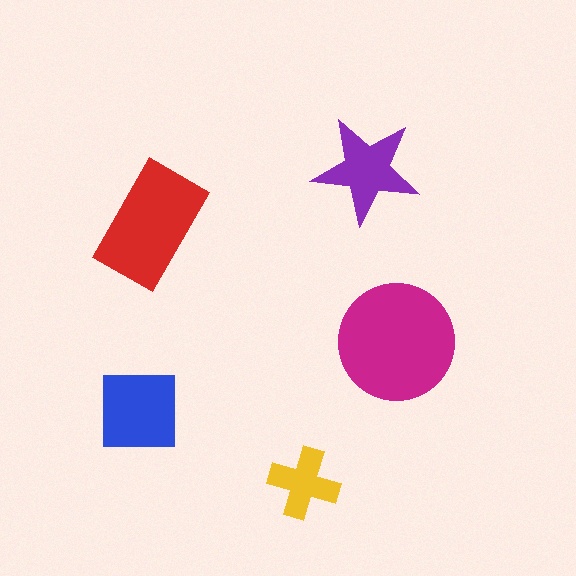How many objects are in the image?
There are 5 objects in the image.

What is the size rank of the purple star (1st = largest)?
4th.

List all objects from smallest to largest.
The yellow cross, the purple star, the blue square, the red rectangle, the magenta circle.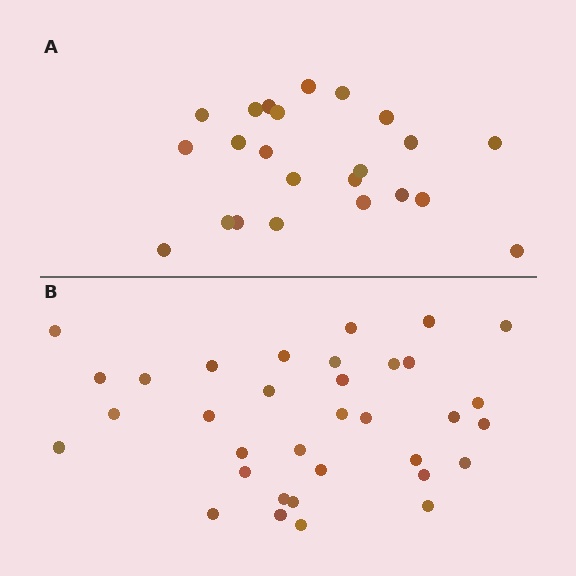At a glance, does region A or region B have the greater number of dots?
Region B (the bottom region) has more dots.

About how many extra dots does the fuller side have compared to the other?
Region B has roughly 12 or so more dots than region A.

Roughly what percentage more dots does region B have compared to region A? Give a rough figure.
About 50% more.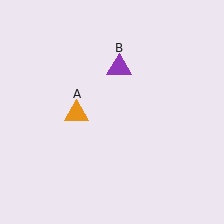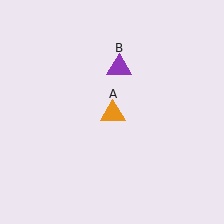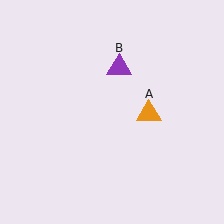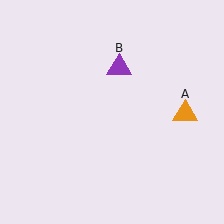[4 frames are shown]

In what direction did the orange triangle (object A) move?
The orange triangle (object A) moved right.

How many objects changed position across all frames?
1 object changed position: orange triangle (object A).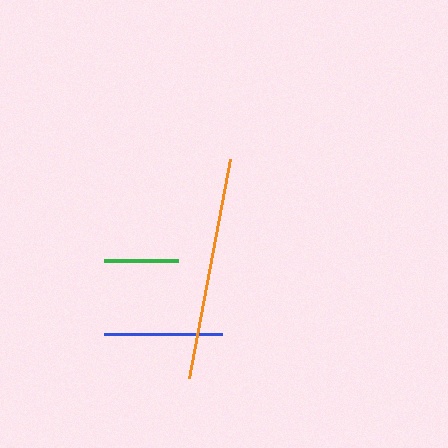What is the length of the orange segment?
The orange segment is approximately 223 pixels long.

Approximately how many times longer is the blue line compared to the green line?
The blue line is approximately 1.6 times the length of the green line.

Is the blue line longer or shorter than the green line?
The blue line is longer than the green line.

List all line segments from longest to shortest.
From longest to shortest: orange, blue, green.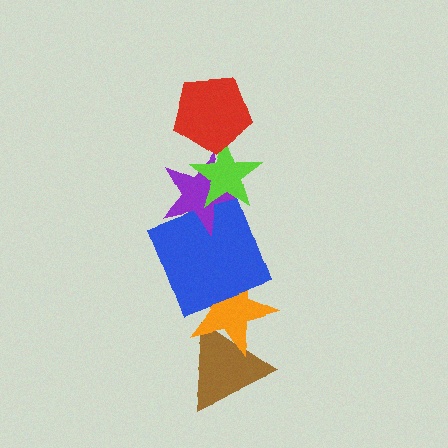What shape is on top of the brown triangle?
The orange star is on top of the brown triangle.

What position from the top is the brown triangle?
The brown triangle is 6th from the top.